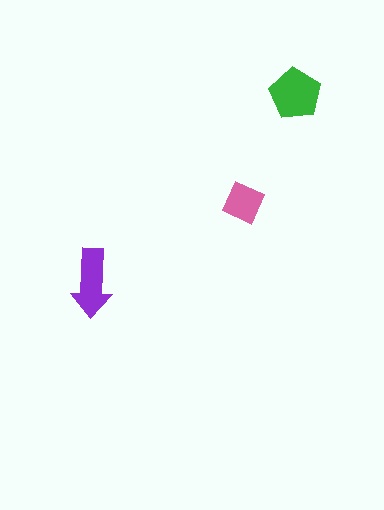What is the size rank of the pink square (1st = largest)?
3rd.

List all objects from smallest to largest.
The pink square, the purple arrow, the green pentagon.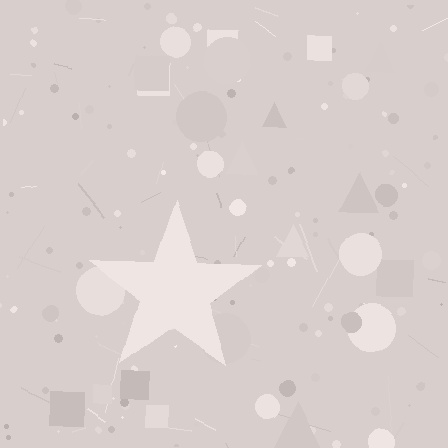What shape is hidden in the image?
A star is hidden in the image.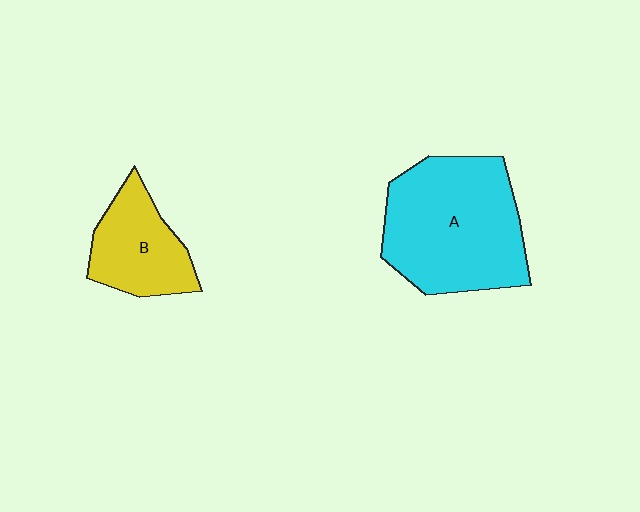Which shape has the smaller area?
Shape B (yellow).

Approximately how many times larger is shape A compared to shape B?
Approximately 2.0 times.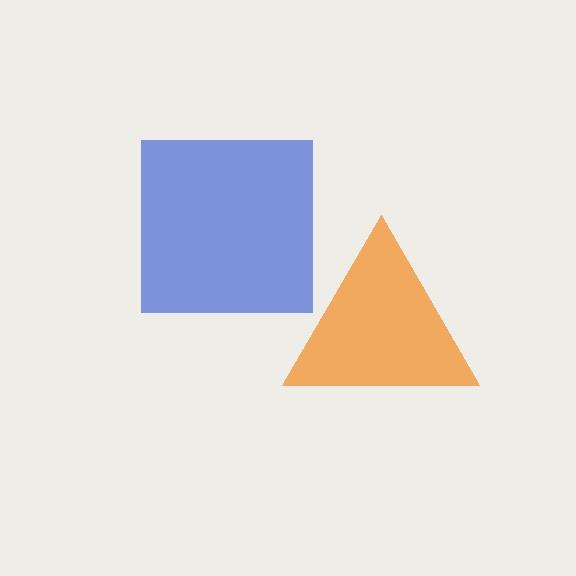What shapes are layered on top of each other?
The layered shapes are: a blue square, an orange triangle.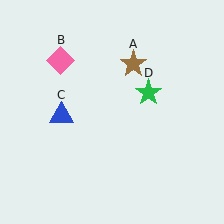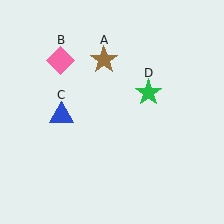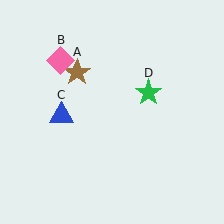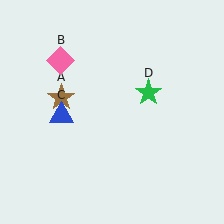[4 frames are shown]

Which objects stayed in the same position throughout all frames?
Pink diamond (object B) and blue triangle (object C) and green star (object D) remained stationary.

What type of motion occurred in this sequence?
The brown star (object A) rotated counterclockwise around the center of the scene.